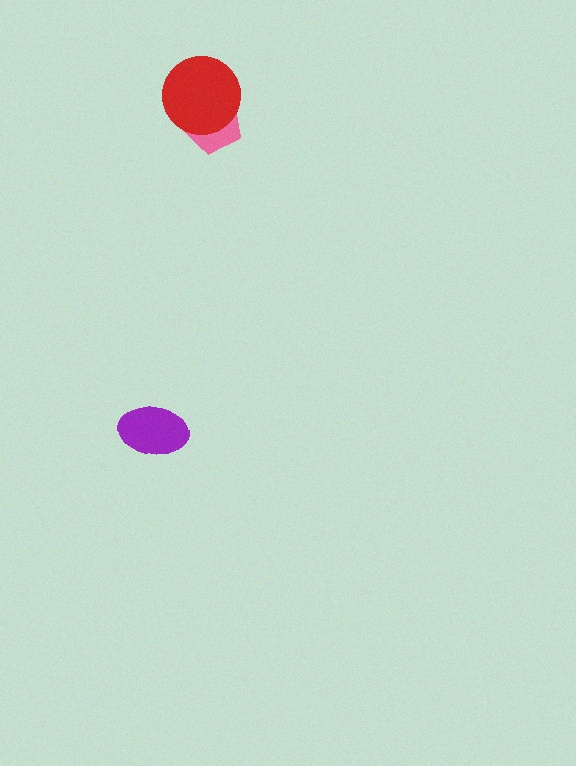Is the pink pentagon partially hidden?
Yes, it is partially covered by another shape.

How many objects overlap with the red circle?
1 object overlaps with the red circle.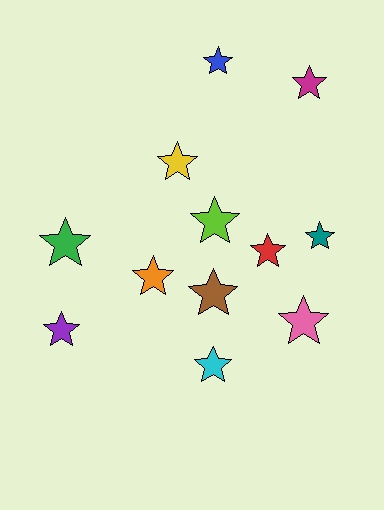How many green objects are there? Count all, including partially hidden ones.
There is 1 green object.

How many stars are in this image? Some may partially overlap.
There are 12 stars.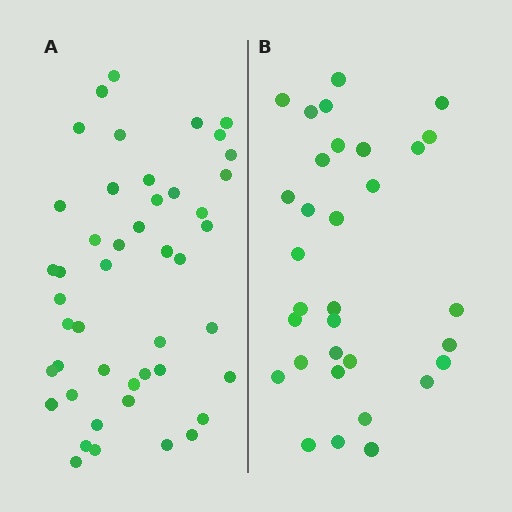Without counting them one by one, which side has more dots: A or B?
Region A (the left region) has more dots.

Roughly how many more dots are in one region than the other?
Region A has approximately 15 more dots than region B.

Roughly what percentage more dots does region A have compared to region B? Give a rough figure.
About 45% more.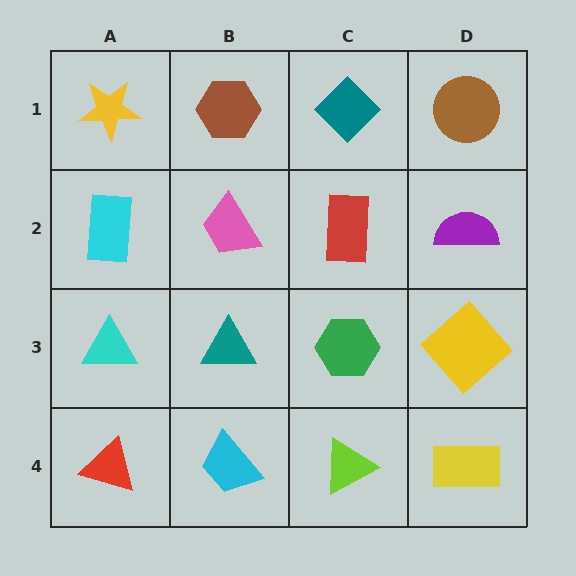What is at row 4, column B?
A cyan trapezoid.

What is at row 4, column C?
A lime triangle.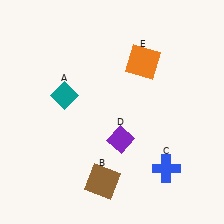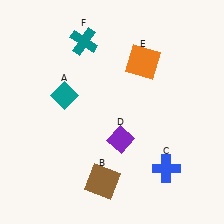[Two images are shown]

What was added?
A teal cross (F) was added in Image 2.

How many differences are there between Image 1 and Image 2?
There is 1 difference between the two images.